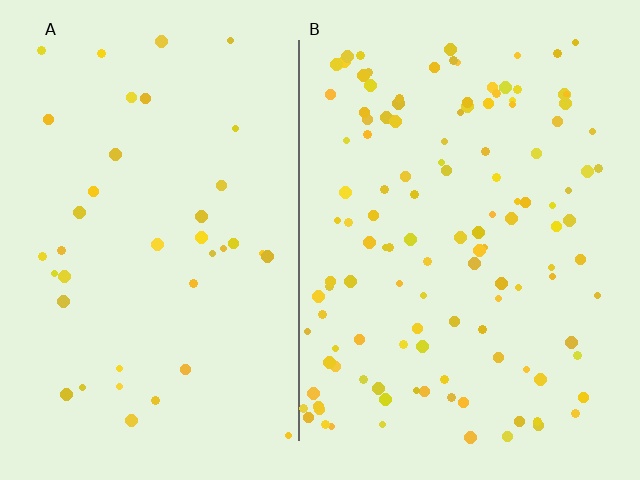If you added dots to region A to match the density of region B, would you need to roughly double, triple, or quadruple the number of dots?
Approximately triple.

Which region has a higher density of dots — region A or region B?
B (the right).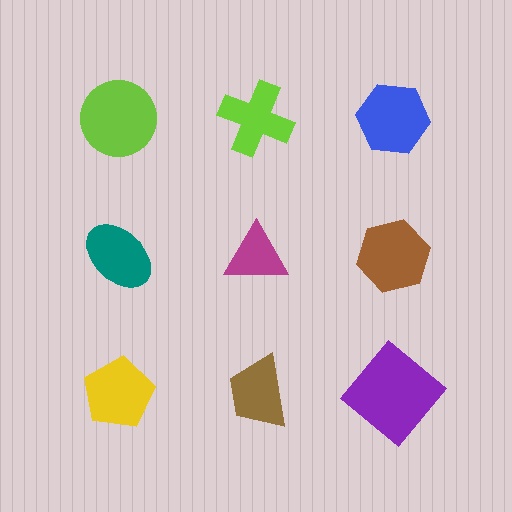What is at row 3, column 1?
A yellow pentagon.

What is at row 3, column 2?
A brown trapezoid.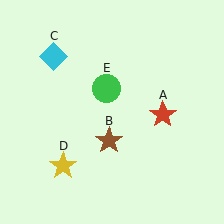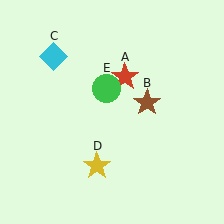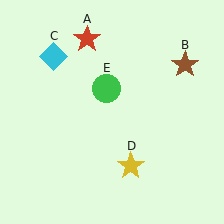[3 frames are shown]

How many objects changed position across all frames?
3 objects changed position: red star (object A), brown star (object B), yellow star (object D).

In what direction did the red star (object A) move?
The red star (object A) moved up and to the left.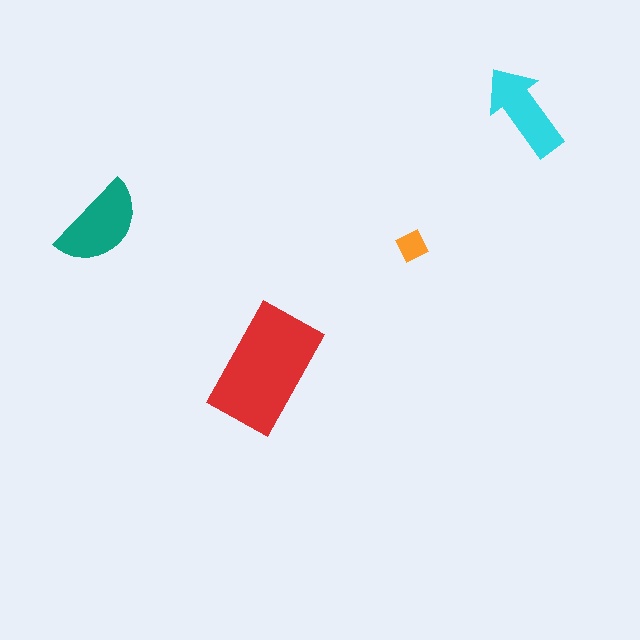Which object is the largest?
The red rectangle.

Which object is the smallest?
The orange diamond.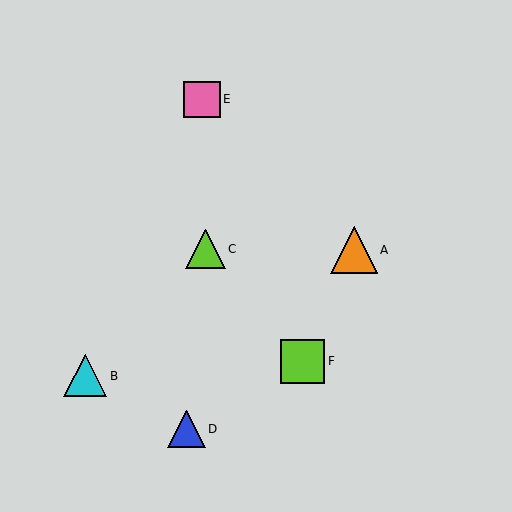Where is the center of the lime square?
The center of the lime square is at (303, 361).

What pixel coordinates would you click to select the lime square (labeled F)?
Click at (303, 361) to select the lime square F.